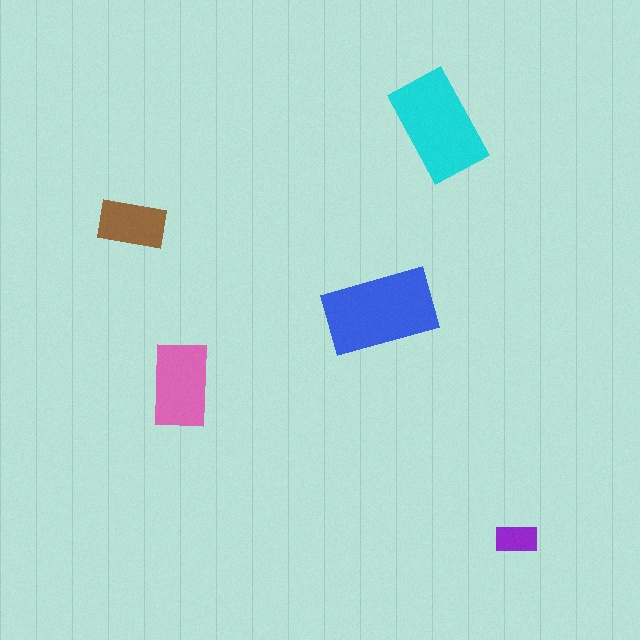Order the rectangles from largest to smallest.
the blue one, the cyan one, the pink one, the brown one, the purple one.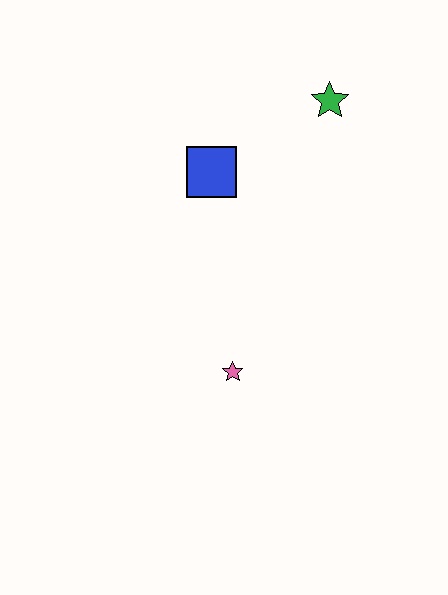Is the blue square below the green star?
Yes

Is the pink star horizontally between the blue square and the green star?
Yes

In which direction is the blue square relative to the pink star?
The blue square is above the pink star.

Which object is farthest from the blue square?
The pink star is farthest from the blue square.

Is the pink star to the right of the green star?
No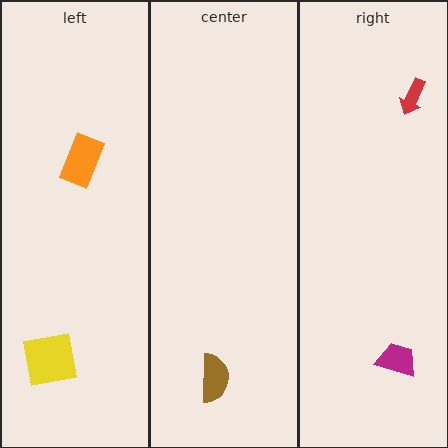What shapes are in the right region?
The red arrow, the magenta trapezoid.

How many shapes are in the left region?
2.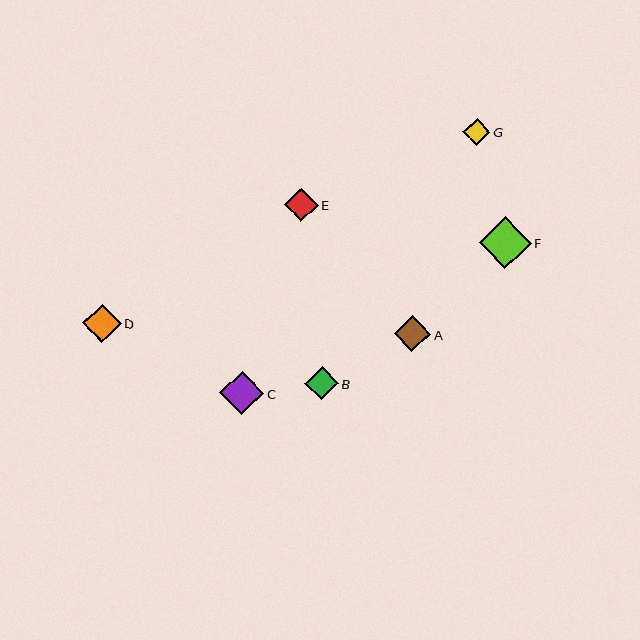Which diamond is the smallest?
Diamond G is the smallest with a size of approximately 28 pixels.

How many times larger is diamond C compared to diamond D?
Diamond C is approximately 1.1 times the size of diamond D.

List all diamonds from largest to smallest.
From largest to smallest: F, C, D, A, E, B, G.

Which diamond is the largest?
Diamond F is the largest with a size of approximately 52 pixels.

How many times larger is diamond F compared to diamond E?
Diamond F is approximately 1.5 times the size of diamond E.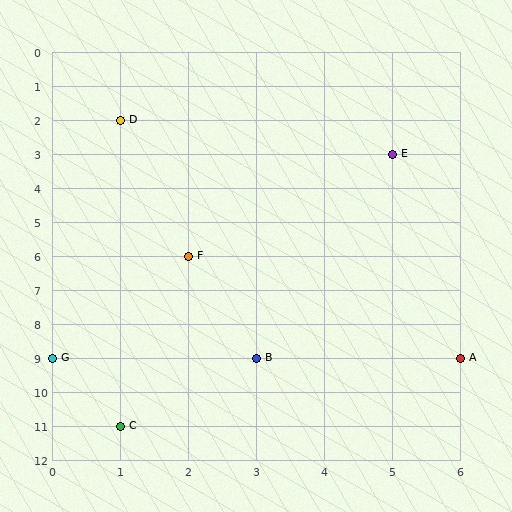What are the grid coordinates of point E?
Point E is at grid coordinates (5, 3).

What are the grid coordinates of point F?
Point F is at grid coordinates (2, 6).